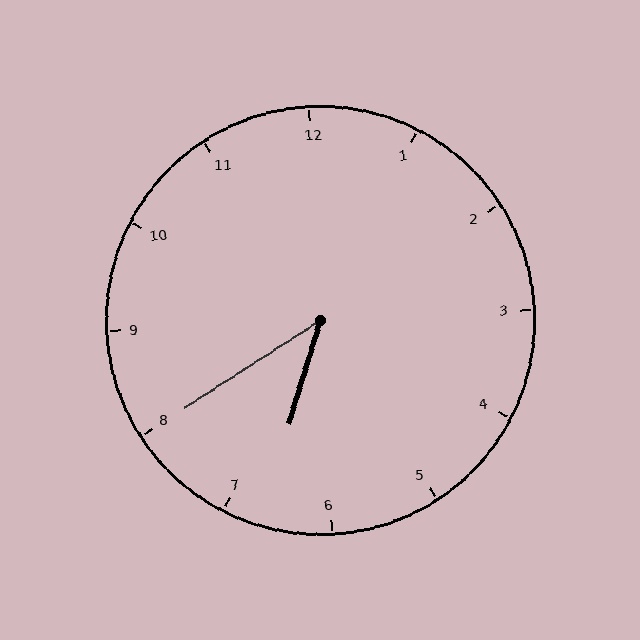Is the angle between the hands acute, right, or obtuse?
It is acute.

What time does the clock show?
6:40.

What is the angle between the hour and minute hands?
Approximately 40 degrees.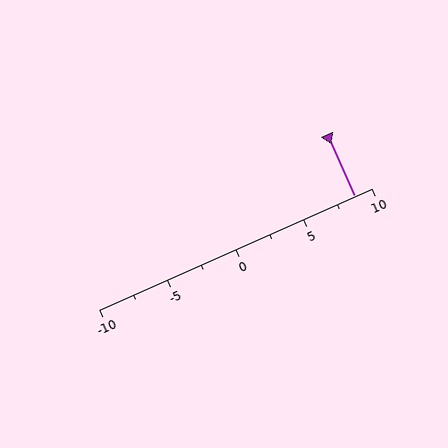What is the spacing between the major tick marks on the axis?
The major ticks are spaced 5 apart.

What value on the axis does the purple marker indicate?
The marker indicates approximately 8.8.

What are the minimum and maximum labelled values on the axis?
The axis runs from -10 to 10.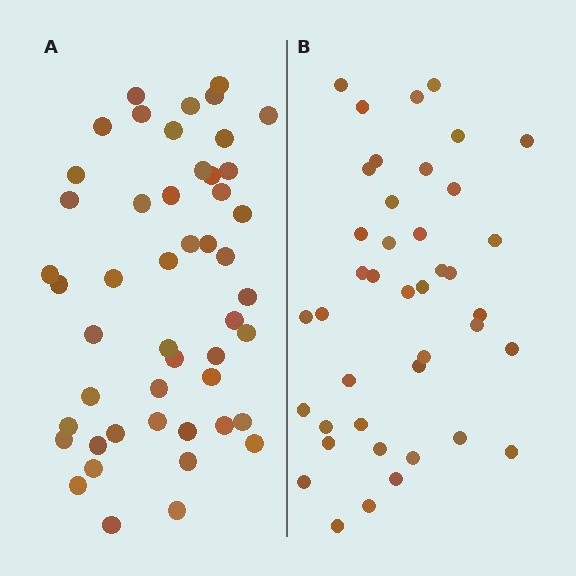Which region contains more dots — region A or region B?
Region A (the left region) has more dots.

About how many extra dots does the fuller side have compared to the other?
Region A has roughly 8 or so more dots than region B.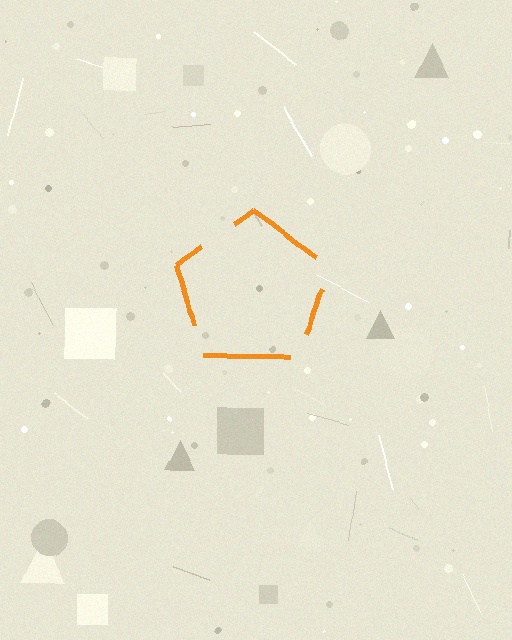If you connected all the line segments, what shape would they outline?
They would outline a pentagon.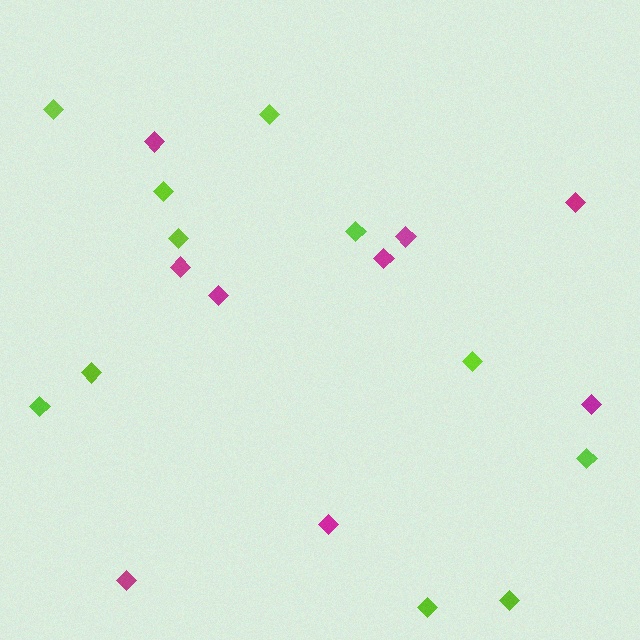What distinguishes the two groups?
There are 2 groups: one group of magenta diamonds (9) and one group of lime diamonds (11).